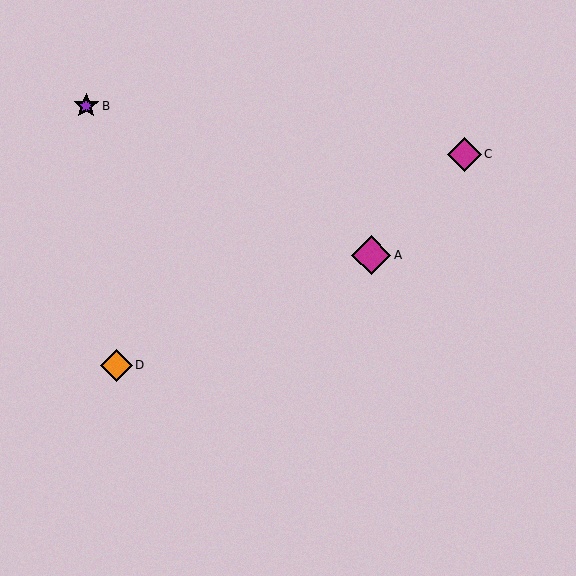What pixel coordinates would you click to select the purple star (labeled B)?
Click at (86, 106) to select the purple star B.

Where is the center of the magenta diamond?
The center of the magenta diamond is at (465, 154).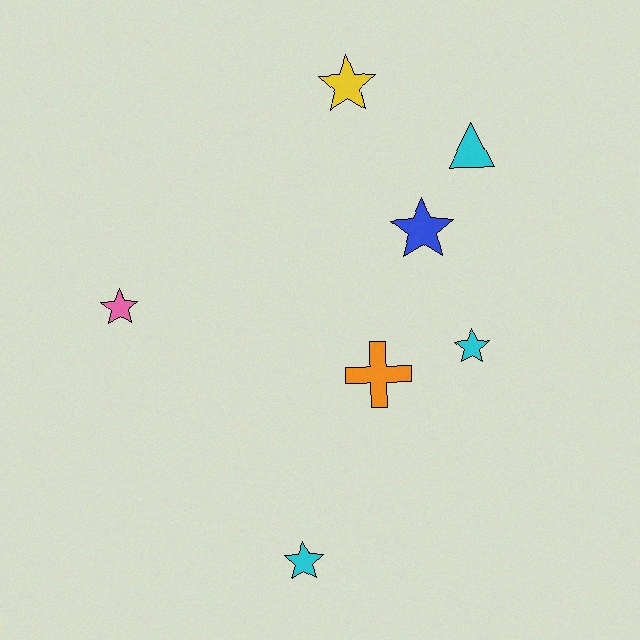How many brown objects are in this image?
There are no brown objects.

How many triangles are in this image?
There is 1 triangle.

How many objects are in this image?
There are 7 objects.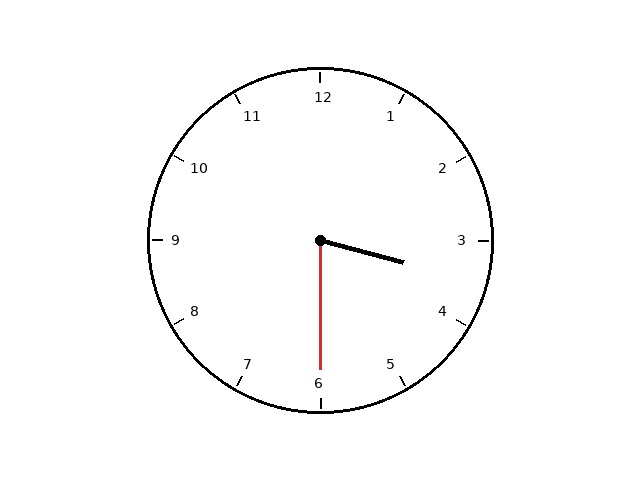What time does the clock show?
3:30.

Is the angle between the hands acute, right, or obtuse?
It is acute.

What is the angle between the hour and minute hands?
Approximately 75 degrees.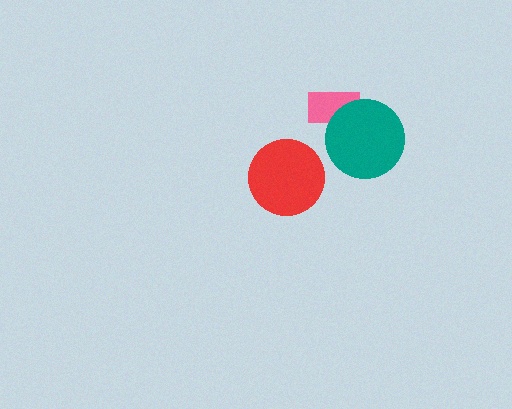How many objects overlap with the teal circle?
1 object overlaps with the teal circle.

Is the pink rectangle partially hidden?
Yes, it is partially covered by another shape.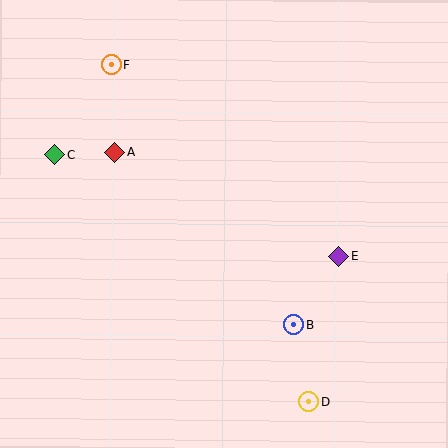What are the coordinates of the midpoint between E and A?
The midpoint between E and A is at (226, 204).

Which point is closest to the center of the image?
Point E at (339, 256) is closest to the center.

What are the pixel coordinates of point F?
Point F is at (111, 65).